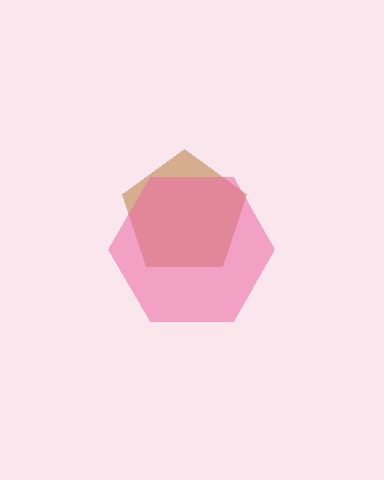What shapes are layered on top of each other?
The layered shapes are: a brown pentagon, a pink hexagon.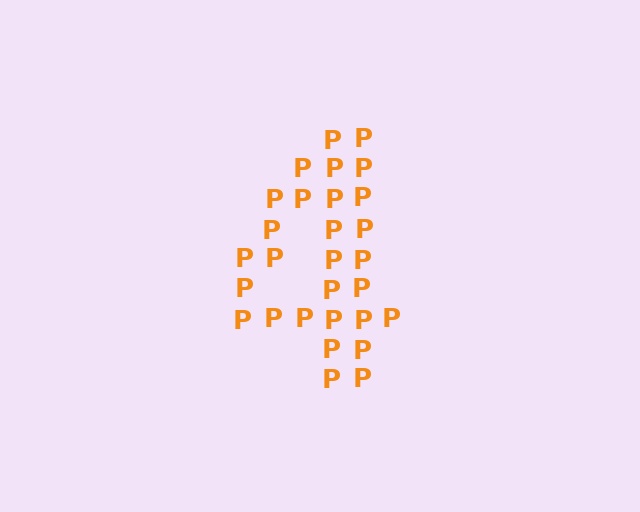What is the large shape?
The large shape is the digit 4.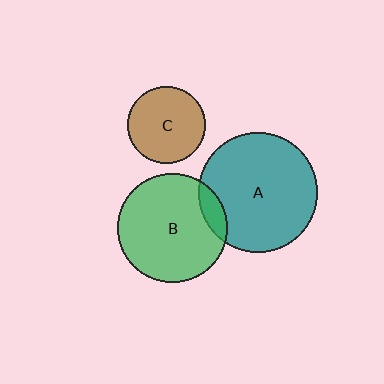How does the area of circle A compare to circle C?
Approximately 2.4 times.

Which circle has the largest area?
Circle A (teal).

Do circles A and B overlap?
Yes.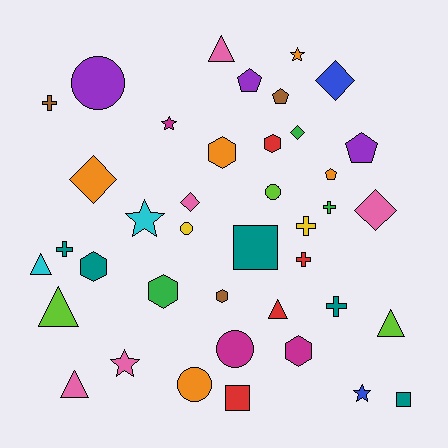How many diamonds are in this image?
There are 5 diamonds.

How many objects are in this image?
There are 40 objects.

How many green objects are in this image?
There are 3 green objects.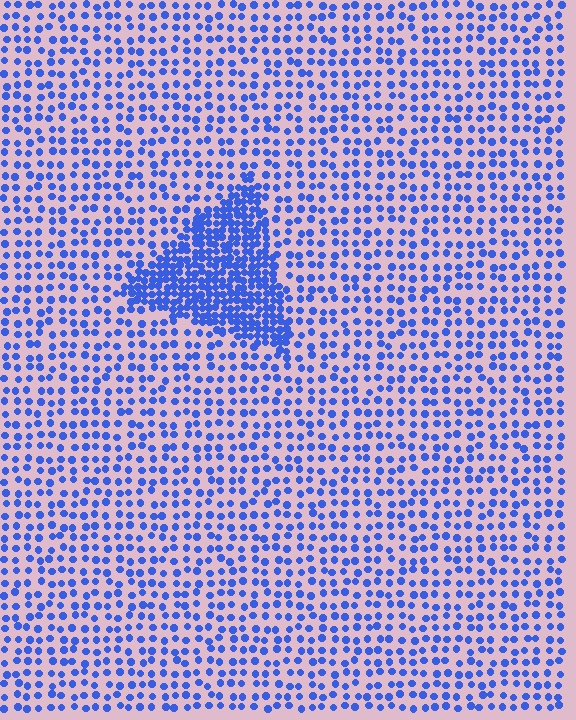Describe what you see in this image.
The image contains small blue elements arranged at two different densities. A triangle-shaped region is visible where the elements are more densely packed than the surrounding area.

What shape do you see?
I see a triangle.